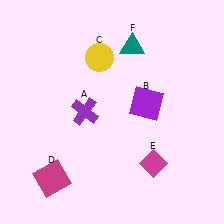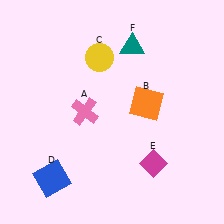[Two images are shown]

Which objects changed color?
A changed from purple to pink. B changed from purple to orange. D changed from magenta to blue.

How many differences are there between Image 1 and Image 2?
There are 3 differences between the two images.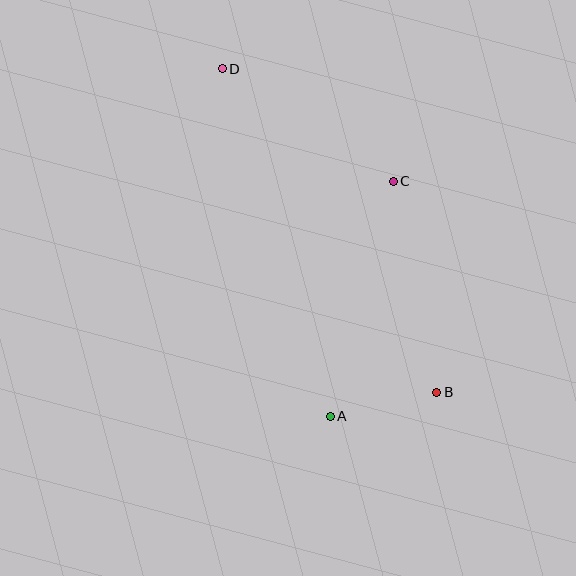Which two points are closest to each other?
Points A and B are closest to each other.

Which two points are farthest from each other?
Points B and D are farthest from each other.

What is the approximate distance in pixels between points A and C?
The distance between A and C is approximately 243 pixels.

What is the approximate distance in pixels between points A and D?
The distance between A and D is approximately 364 pixels.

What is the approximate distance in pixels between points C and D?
The distance between C and D is approximately 205 pixels.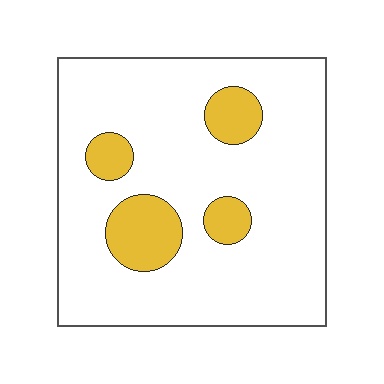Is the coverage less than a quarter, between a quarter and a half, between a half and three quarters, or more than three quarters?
Less than a quarter.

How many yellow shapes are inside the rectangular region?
4.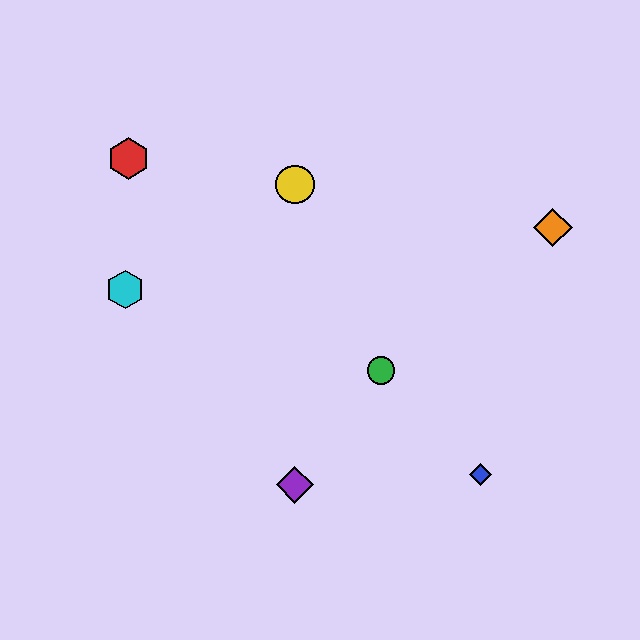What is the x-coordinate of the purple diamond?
The purple diamond is at x≈295.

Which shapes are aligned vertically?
The yellow circle, the purple diamond are aligned vertically.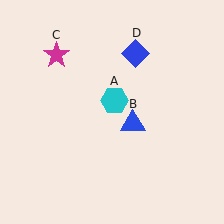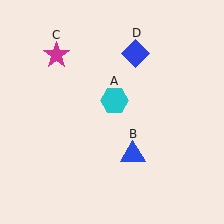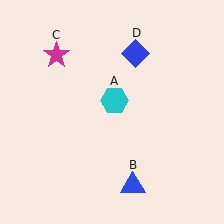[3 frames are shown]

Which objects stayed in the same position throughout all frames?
Cyan hexagon (object A) and magenta star (object C) and blue diamond (object D) remained stationary.